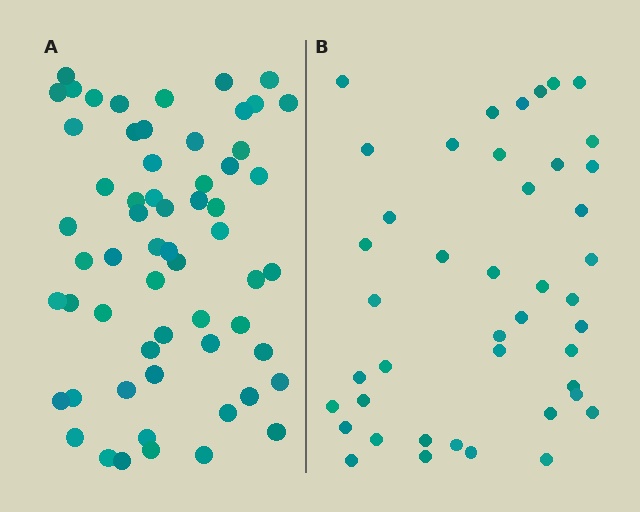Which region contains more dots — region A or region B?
Region A (the left region) has more dots.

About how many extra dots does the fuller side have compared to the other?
Region A has approximately 15 more dots than region B.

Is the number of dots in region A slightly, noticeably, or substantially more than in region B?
Region A has noticeably more, but not dramatically so. The ratio is roughly 1.4 to 1.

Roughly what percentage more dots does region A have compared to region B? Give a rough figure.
About 40% more.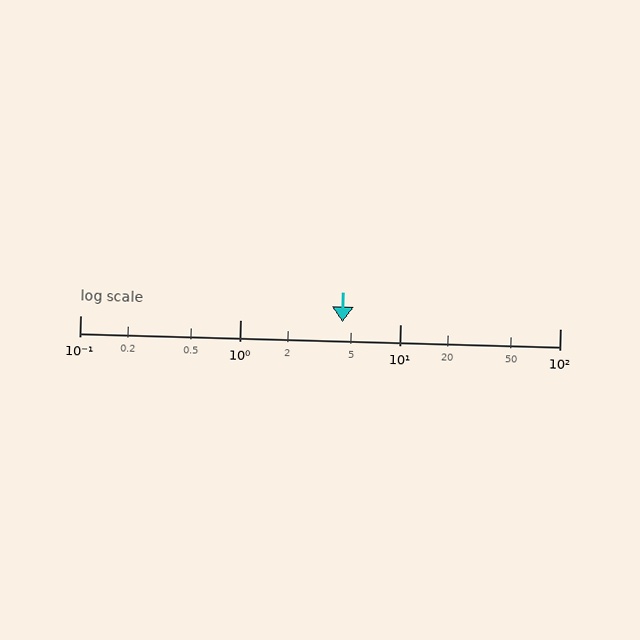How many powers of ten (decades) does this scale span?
The scale spans 3 decades, from 0.1 to 100.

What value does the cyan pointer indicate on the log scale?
The pointer indicates approximately 4.4.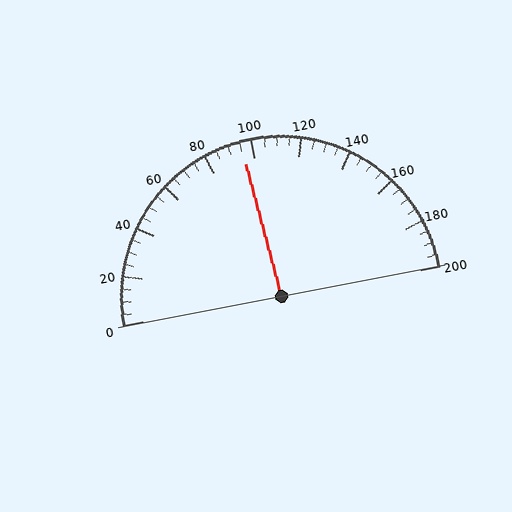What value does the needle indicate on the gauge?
The needle indicates approximately 95.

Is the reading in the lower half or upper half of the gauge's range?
The reading is in the lower half of the range (0 to 200).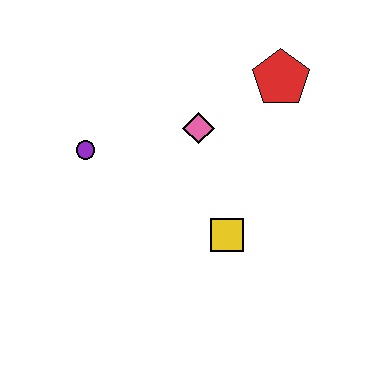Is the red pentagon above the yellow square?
Yes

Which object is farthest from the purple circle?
The red pentagon is farthest from the purple circle.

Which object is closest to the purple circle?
The pink diamond is closest to the purple circle.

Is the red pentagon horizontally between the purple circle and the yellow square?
No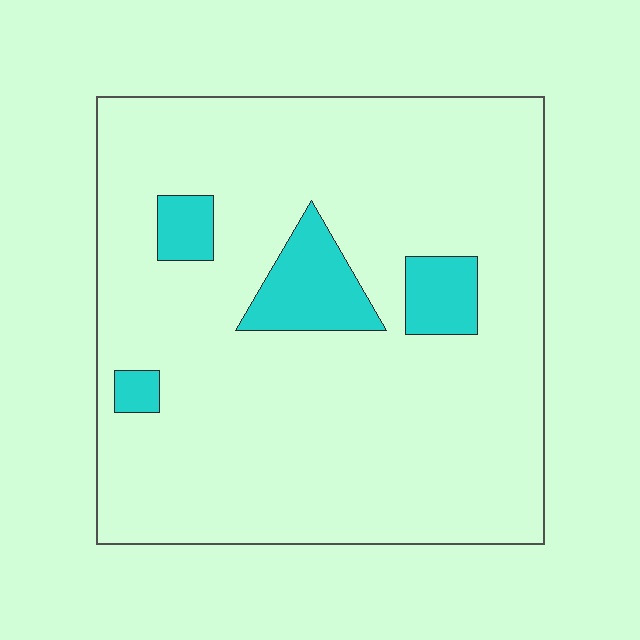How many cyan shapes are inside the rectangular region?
4.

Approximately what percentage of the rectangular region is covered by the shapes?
Approximately 10%.